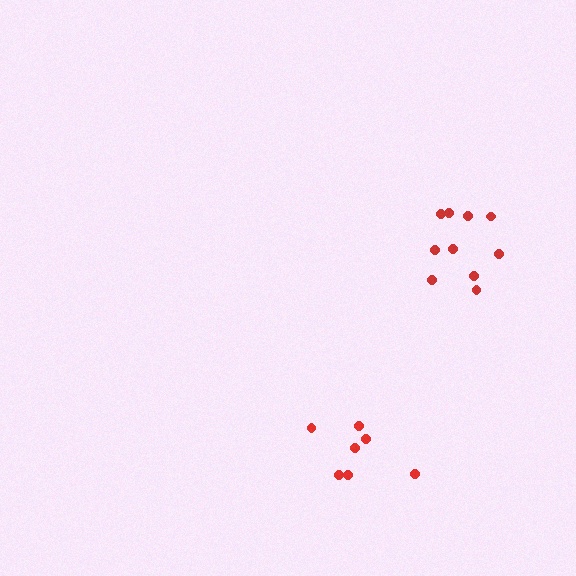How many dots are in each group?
Group 1: 10 dots, Group 2: 7 dots (17 total).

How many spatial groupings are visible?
There are 2 spatial groupings.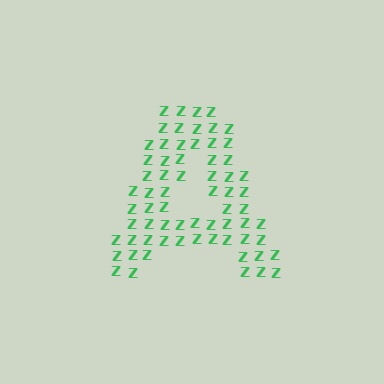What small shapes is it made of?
It is made of small letter Z's.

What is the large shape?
The large shape is the letter A.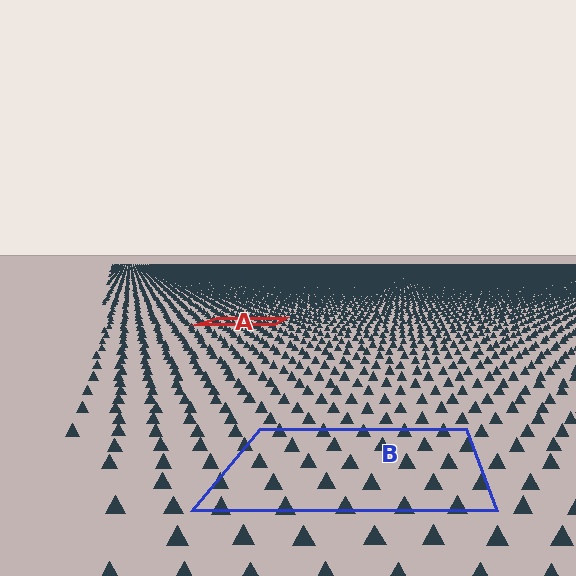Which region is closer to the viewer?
Region B is closer. The texture elements there are larger and more spread out.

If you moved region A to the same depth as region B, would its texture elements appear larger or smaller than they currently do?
They would appear larger. At a closer depth, the same texture elements are projected at a bigger on-screen size.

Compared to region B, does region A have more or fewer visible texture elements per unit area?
Region A has more texture elements per unit area — they are packed more densely because it is farther away.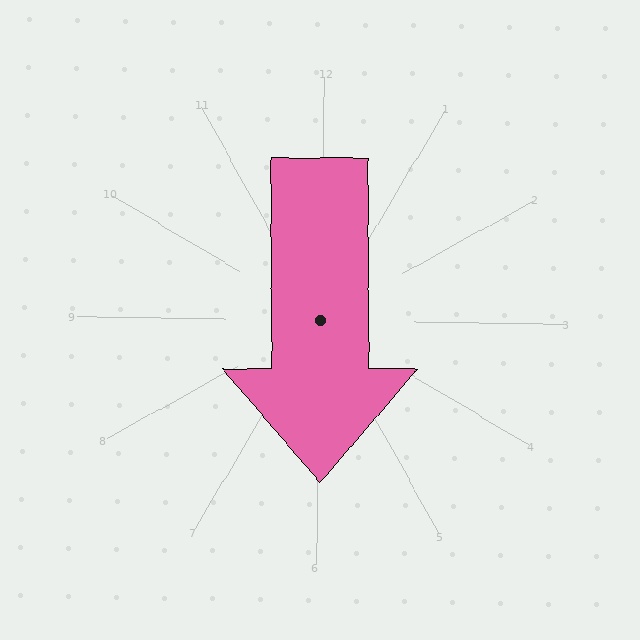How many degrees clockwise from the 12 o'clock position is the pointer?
Approximately 179 degrees.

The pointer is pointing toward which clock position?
Roughly 6 o'clock.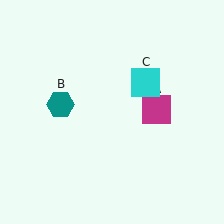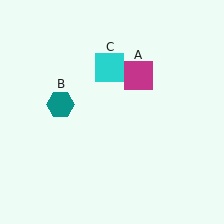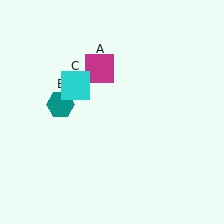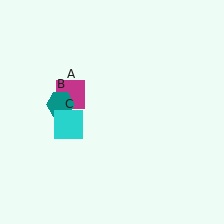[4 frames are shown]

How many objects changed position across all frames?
2 objects changed position: magenta square (object A), cyan square (object C).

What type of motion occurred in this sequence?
The magenta square (object A), cyan square (object C) rotated counterclockwise around the center of the scene.